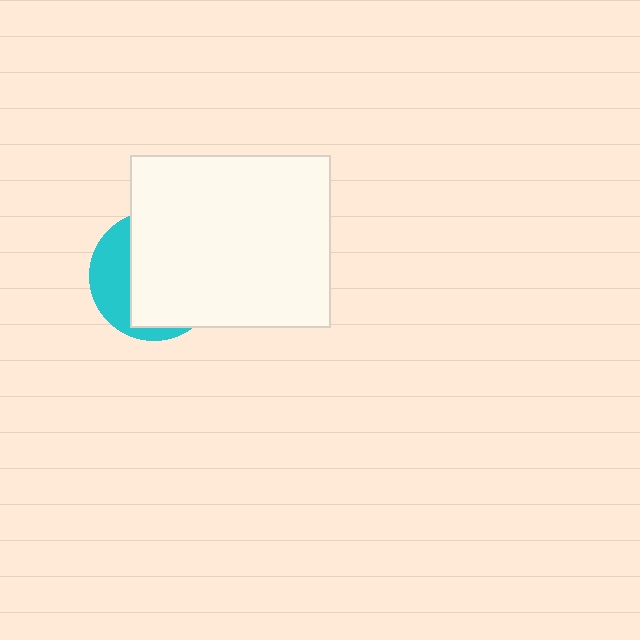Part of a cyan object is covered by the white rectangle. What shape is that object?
It is a circle.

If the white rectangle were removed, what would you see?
You would see the complete cyan circle.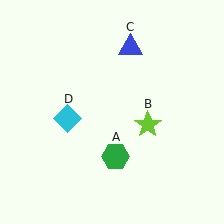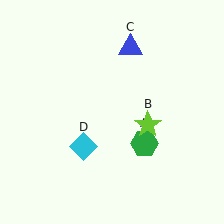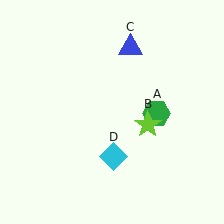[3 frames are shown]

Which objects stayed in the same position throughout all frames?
Lime star (object B) and blue triangle (object C) remained stationary.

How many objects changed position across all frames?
2 objects changed position: green hexagon (object A), cyan diamond (object D).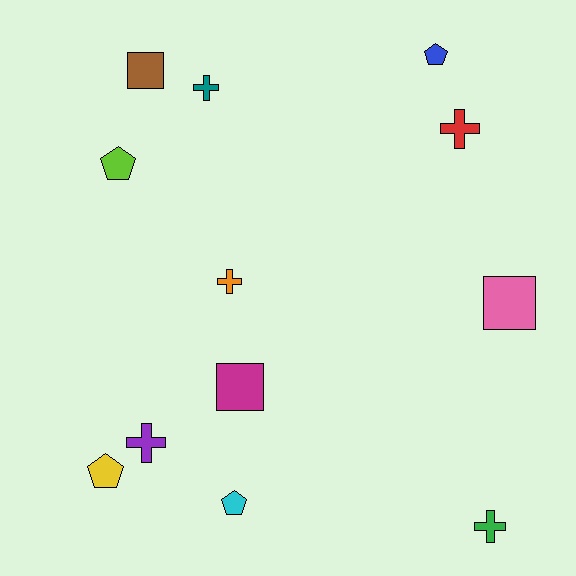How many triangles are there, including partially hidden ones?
There are no triangles.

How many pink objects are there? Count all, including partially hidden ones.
There is 1 pink object.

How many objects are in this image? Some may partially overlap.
There are 12 objects.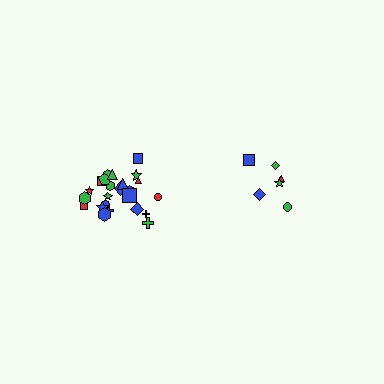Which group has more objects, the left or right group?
The left group.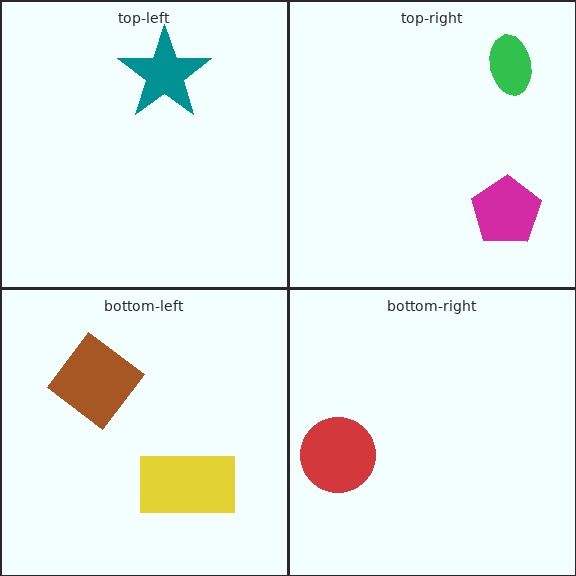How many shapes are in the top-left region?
1.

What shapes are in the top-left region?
The teal star.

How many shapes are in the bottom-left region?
2.